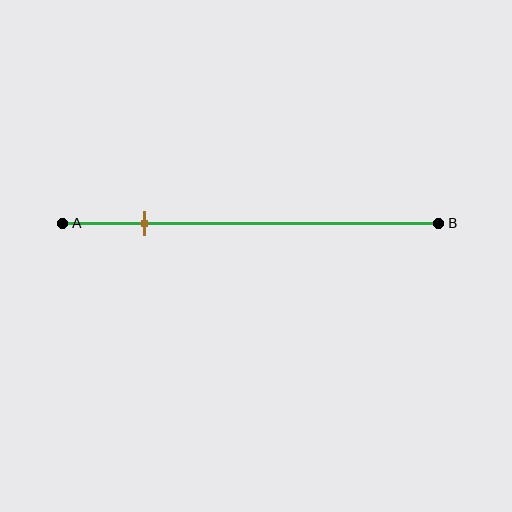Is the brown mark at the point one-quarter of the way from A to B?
No, the mark is at about 20% from A, not at the 25% one-quarter point.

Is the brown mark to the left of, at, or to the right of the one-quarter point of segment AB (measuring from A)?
The brown mark is to the left of the one-quarter point of segment AB.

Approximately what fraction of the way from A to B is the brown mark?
The brown mark is approximately 20% of the way from A to B.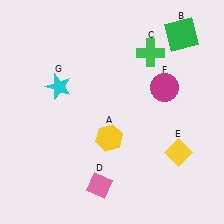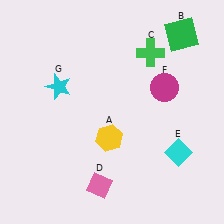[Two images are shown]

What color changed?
The diamond (E) changed from yellow in Image 1 to cyan in Image 2.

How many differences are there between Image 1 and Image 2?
There is 1 difference between the two images.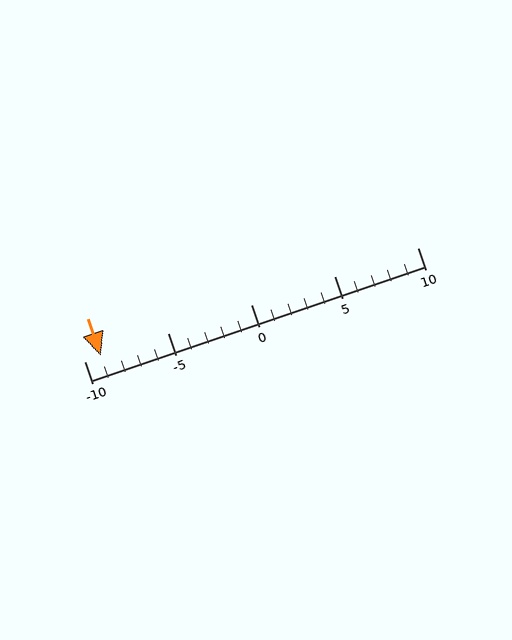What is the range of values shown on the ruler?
The ruler shows values from -10 to 10.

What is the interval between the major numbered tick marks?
The major tick marks are spaced 5 units apart.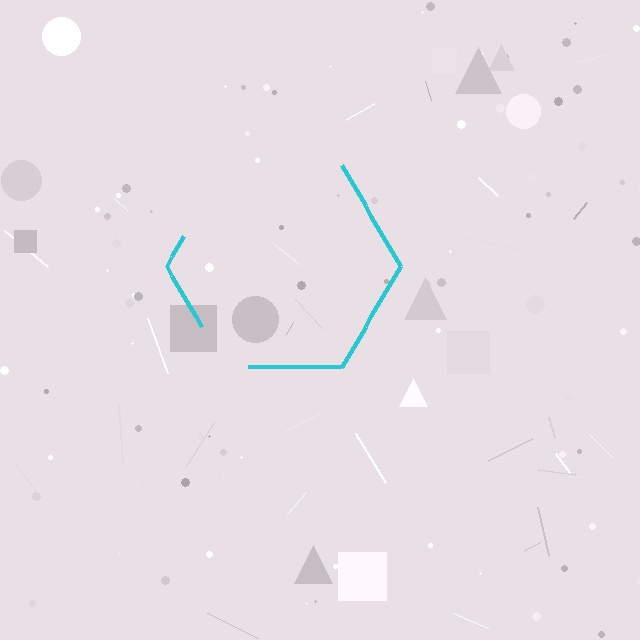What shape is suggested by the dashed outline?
The dashed outline suggests a hexagon.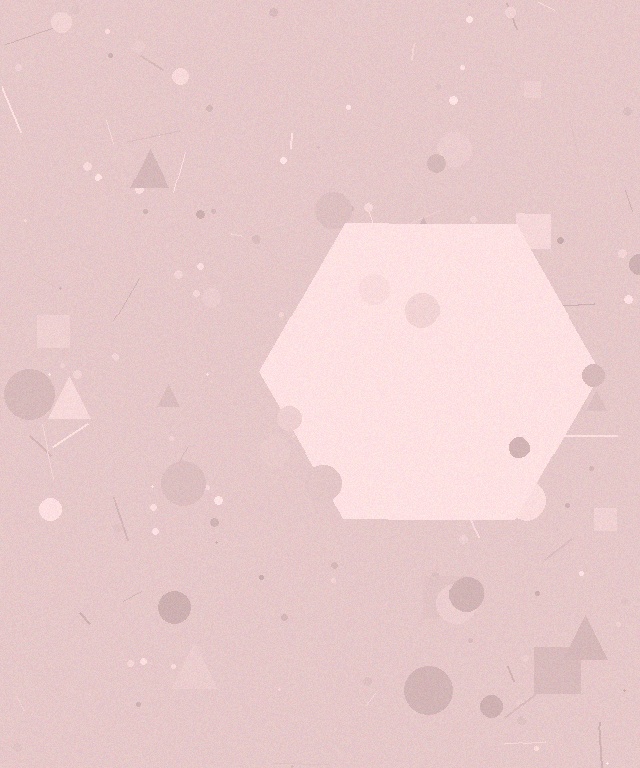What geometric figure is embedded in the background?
A hexagon is embedded in the background.